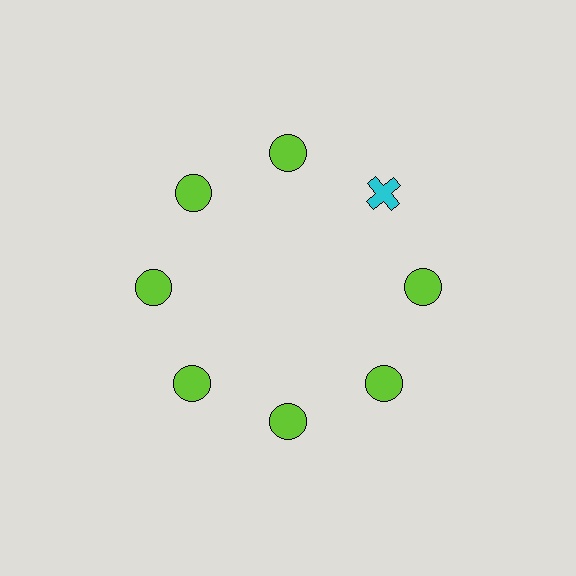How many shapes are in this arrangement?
There are 8 shapes arranged in a ring pattern.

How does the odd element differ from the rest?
It differs in both color (cyan instead of lime) and shape (cross instead of circle).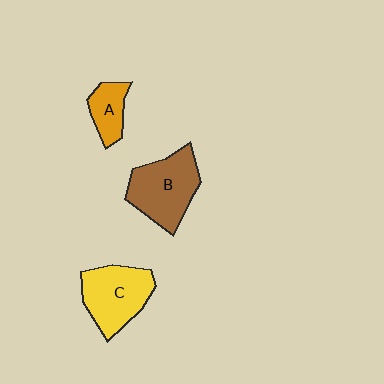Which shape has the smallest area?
Shape A (orange).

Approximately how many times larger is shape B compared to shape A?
Approximately 2.1 times.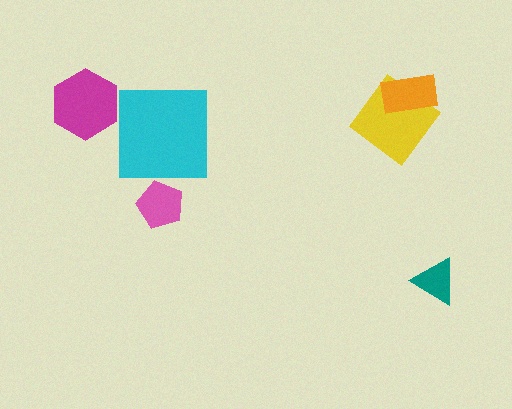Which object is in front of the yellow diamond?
The orange rectangle is in front of the yellow diamond.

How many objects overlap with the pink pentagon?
0 objects overlap with the pink pentagon.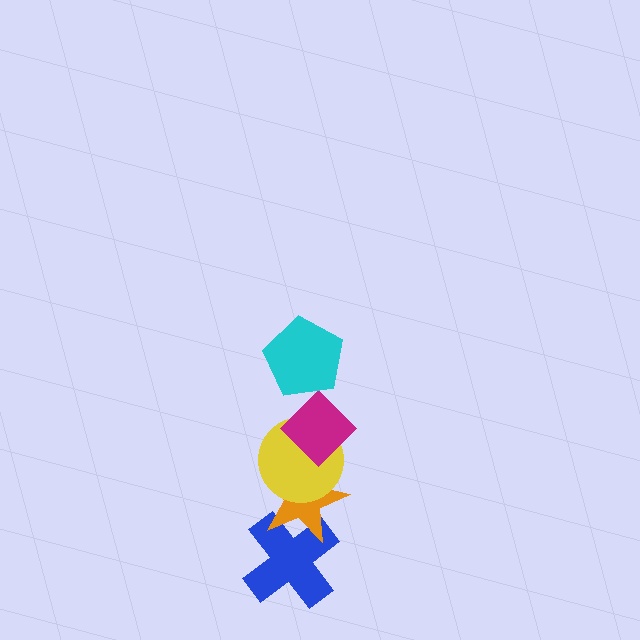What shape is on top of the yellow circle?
The magenta diamond is on top of the yellow circle.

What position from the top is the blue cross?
The blue cross is 5th from the top.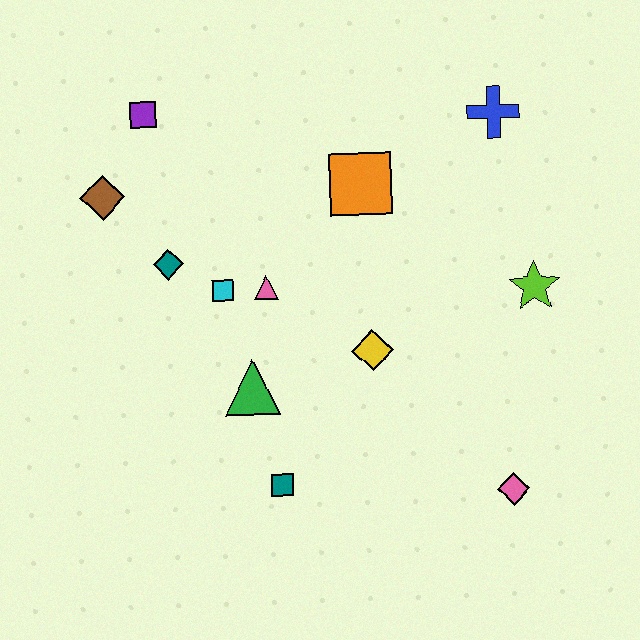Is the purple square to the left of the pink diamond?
Yes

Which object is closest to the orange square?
The pink triangle is closest to the orange square.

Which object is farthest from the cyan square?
The pink diamond is farthest from the cyan square.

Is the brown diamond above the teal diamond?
Yes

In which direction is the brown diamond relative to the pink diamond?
The brown diamond is to the left of the pink diamond.